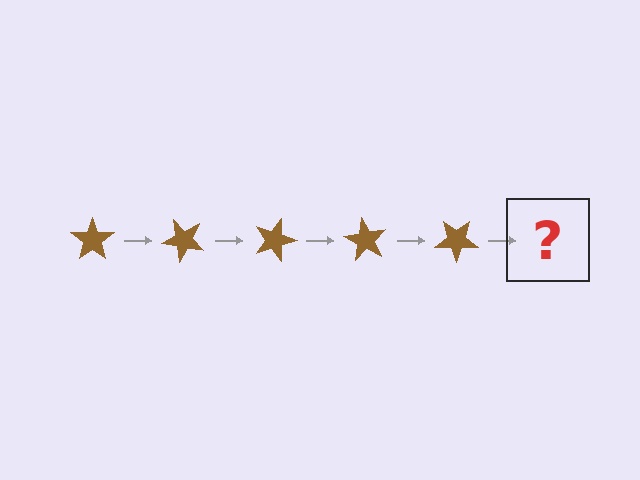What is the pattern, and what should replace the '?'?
The pattern is that the star rotates 45 degrees each step. The '?' should be a brown star rotated 225 degrees.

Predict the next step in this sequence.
The next step is a brown star rotated 225 degrees.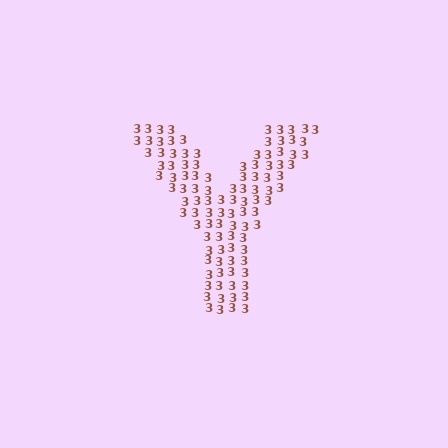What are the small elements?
The small elements are digit 3's.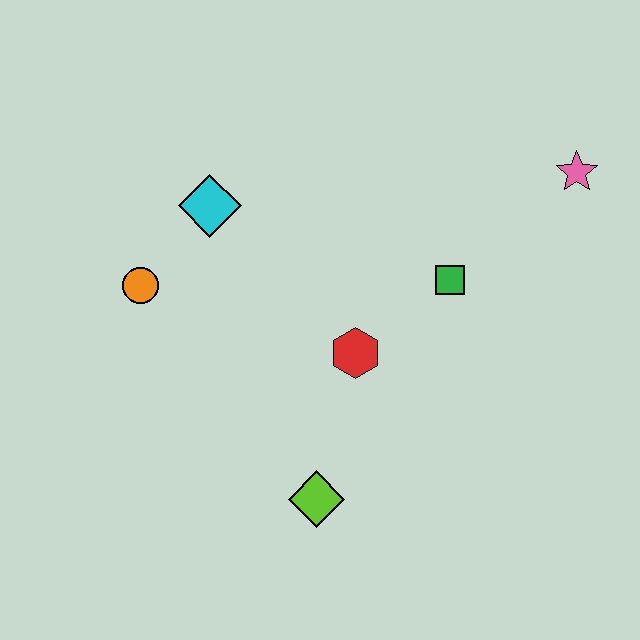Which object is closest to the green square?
The red hexagon is closest to the green square.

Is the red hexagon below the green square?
Yes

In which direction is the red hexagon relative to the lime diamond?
The red hexagon is above the lime diamond.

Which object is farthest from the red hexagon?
The pink star is farthest from the red hexagon.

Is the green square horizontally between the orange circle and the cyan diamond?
No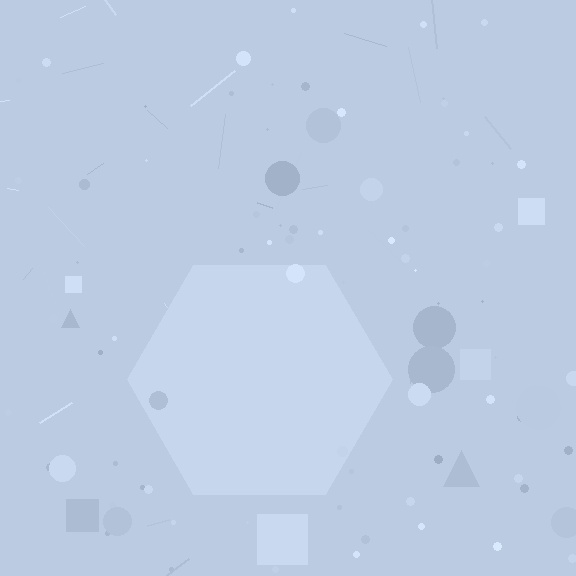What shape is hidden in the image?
A hexagon is hidden in the image.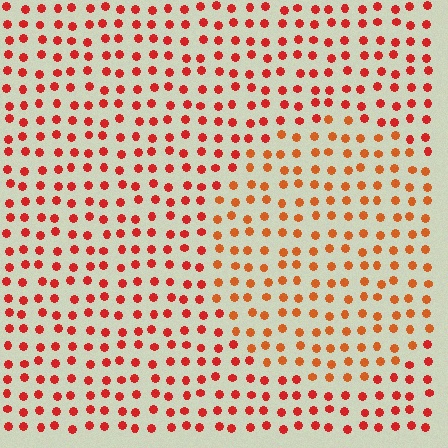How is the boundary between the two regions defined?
The boundary is defined purely by a slight shift in hue (about 22 degrees). Spacing, size, and orientation are identical on both sides.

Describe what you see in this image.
The image is filled with small red elements in a uniform arrangement. A circle-shaped region is visible where the elements are tinted to a slightly different hue, forming a subtle color boundary.